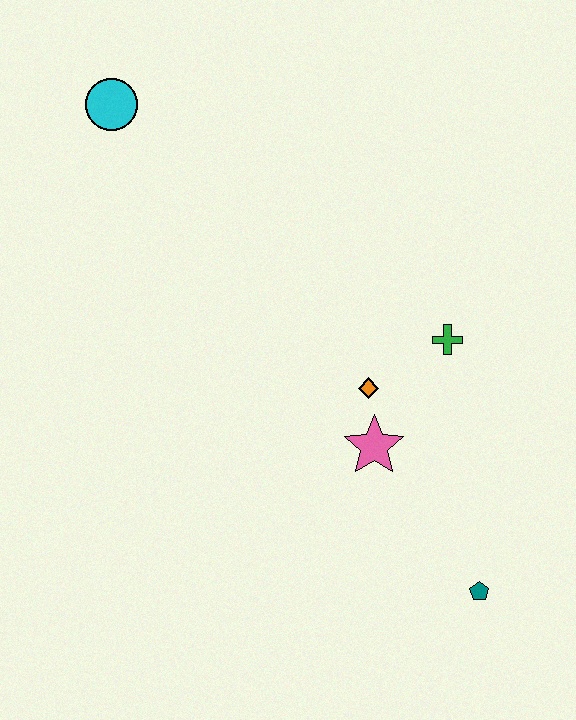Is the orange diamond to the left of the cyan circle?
No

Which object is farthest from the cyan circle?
The teal pentagon is farthest from the cyan circle.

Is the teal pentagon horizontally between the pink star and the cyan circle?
No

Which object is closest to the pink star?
The orange diamond is closest to the pink star.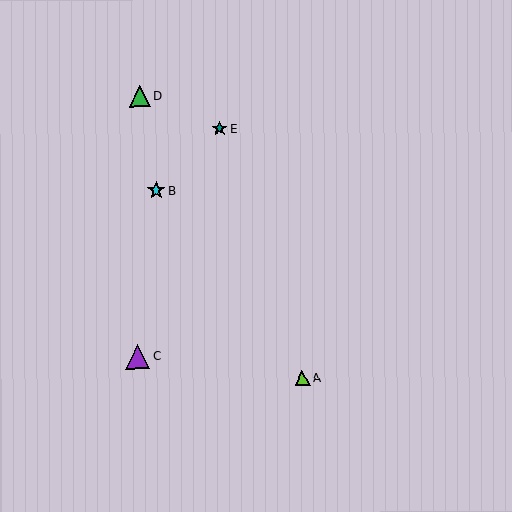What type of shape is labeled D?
Shape D is a green triangle.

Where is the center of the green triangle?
The center of the green triangle is at (140, 96).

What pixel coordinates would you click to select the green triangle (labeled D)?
Click at (140, 96) to select the green triangle D.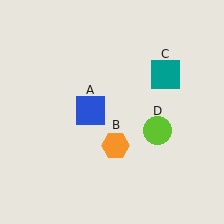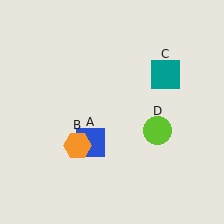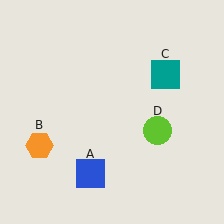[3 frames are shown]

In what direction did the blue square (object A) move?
The blue square (object A) moved down.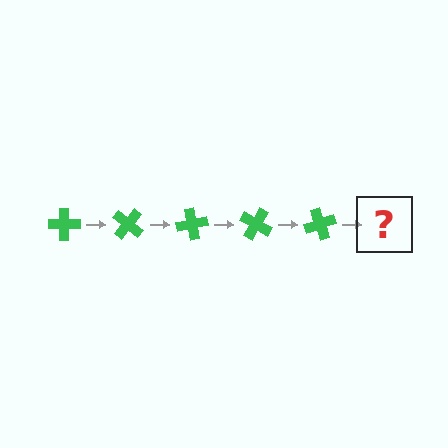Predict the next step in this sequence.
The next step is a green cross rotated 200 degrees.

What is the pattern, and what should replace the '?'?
The pattern is that the cross rotates 40 degrees each step. The '?' should be a green cross rotated 200 degrees.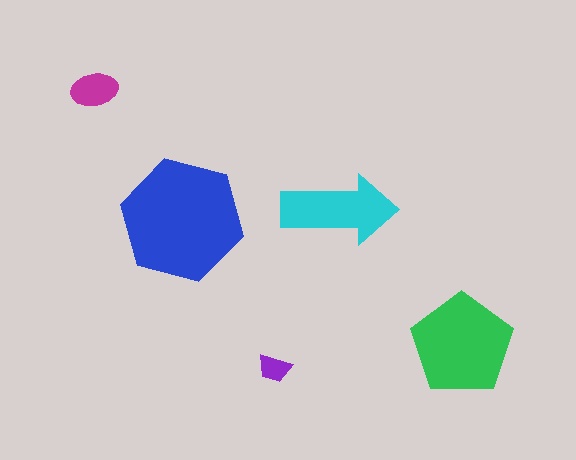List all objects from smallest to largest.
The purple trapezoid, the magenta ellipse, the cyan arrow, the green pentagon, the blue hexagon.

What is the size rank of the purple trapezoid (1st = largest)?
5th.